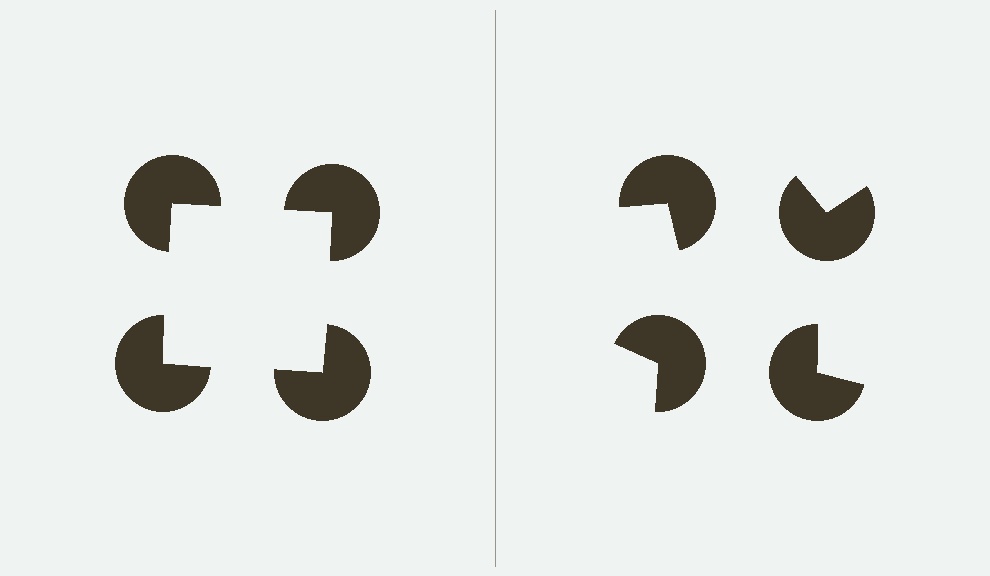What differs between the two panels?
The pac-man discs are positioned identically on both sides; only the wedge orientations differ. On the left they align to a square; on the right they are misaligned.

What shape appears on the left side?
An illusory square.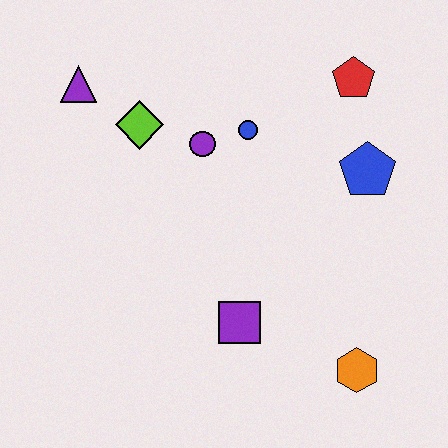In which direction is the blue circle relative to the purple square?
The blue circle is above the purple square.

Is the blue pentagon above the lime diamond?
No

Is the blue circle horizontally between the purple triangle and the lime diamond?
No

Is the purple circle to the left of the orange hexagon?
Yes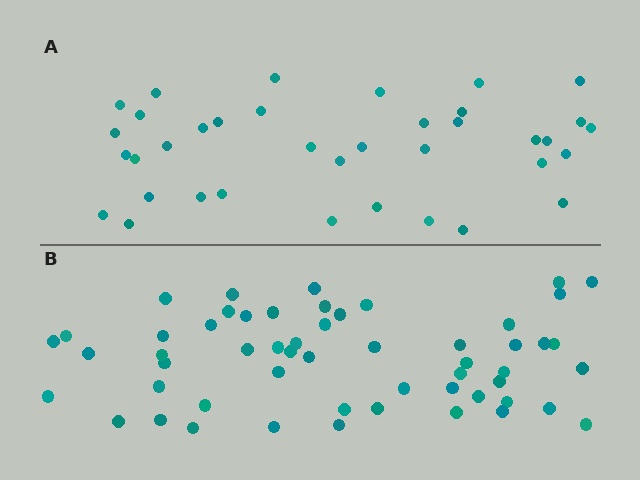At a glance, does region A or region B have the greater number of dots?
Region B (the bottom region) has more dots.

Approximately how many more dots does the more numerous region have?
Region B has approximately 20 more dots than region A.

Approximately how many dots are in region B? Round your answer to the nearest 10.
About 60 dots. (The exact count is 55, which rounds to 60.)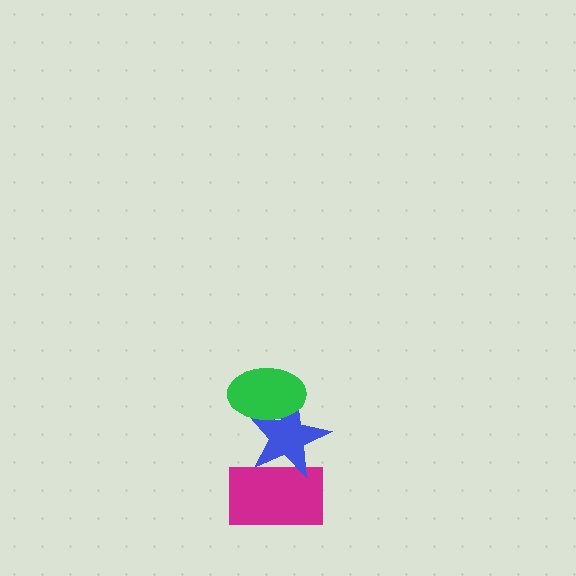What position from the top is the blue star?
The blue star is 2nd from the top.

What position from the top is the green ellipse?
The green ellipse is 1st from the top.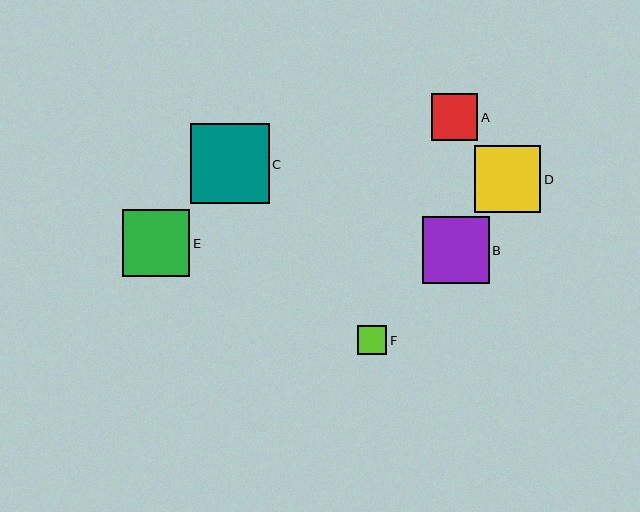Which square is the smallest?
Square F is the smallest with a size of approximately 29 pixels.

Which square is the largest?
Square C is the largest with a size of approximately 79 pixels.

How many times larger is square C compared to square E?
Square C is approximately 1.2 times the size of square E.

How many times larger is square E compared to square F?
Square E is approximately 2.3 times the size of square F.